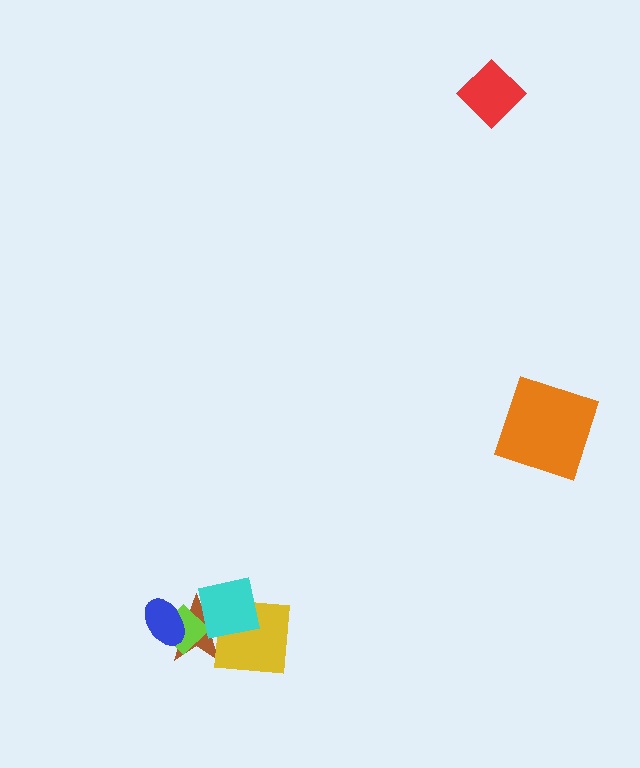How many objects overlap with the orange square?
0 objects overlap with the orange square.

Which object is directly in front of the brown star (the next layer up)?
The yellow square is directly in front of the brown star.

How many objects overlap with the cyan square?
3 objects overlap with the cyan square.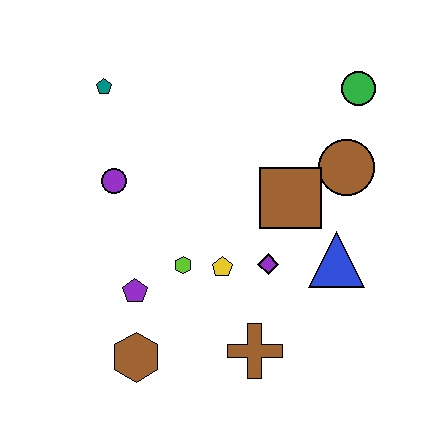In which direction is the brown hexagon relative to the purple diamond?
The brown hexagon is to the left of the purple diamond.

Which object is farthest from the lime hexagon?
The green circle is farthest from the lime hexagon.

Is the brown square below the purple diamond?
No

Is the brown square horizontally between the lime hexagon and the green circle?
Yes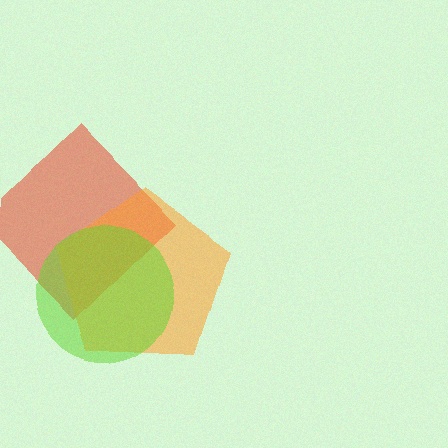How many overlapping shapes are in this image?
There are 3 overlapping shapes in the image.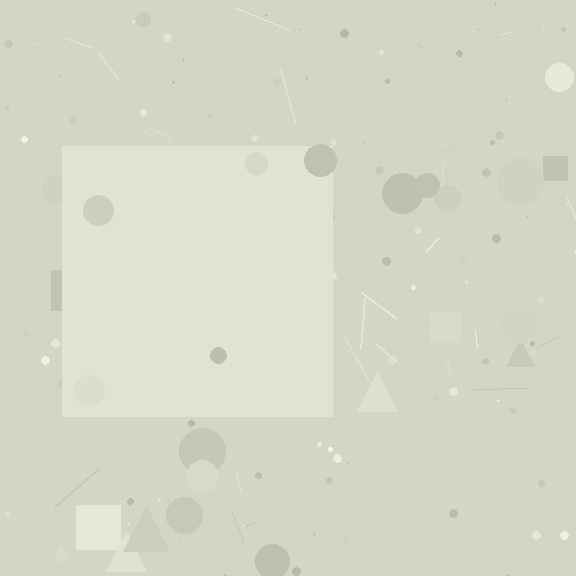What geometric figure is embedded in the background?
A square is embedded in the background.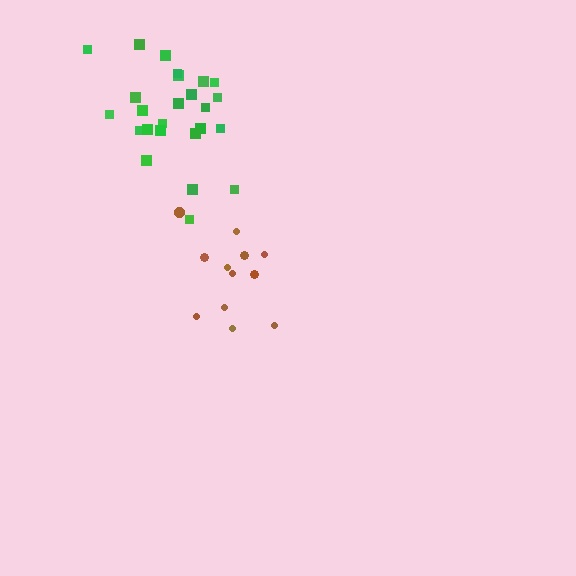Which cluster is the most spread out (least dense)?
Brown.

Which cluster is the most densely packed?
Green.